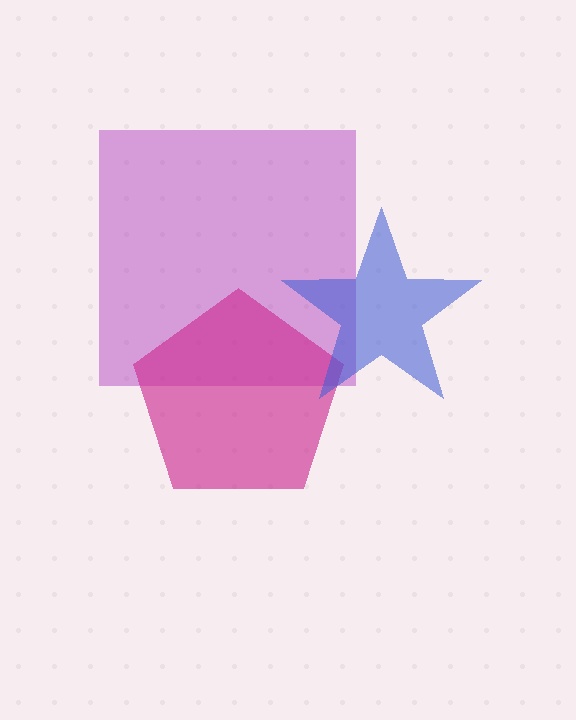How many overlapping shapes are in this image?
There are 3 overlapping shapes in the image.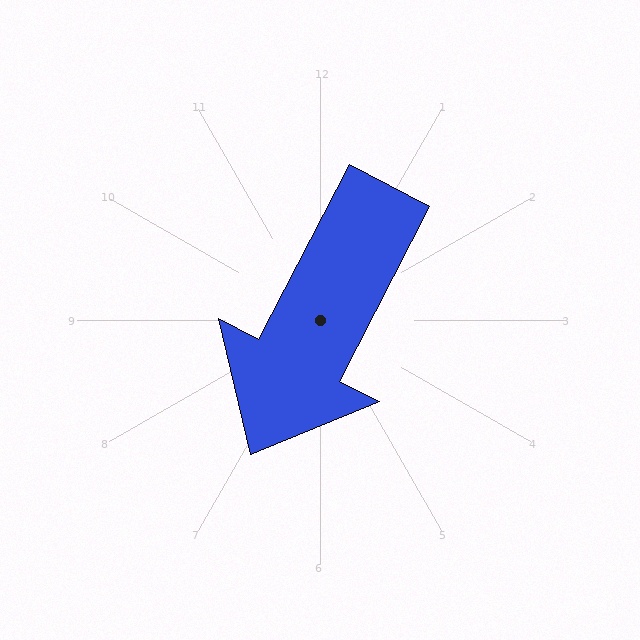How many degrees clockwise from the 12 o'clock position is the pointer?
Approximately 207 degrees.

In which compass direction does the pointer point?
Southwest.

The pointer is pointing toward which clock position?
Roughly 7 o'clock.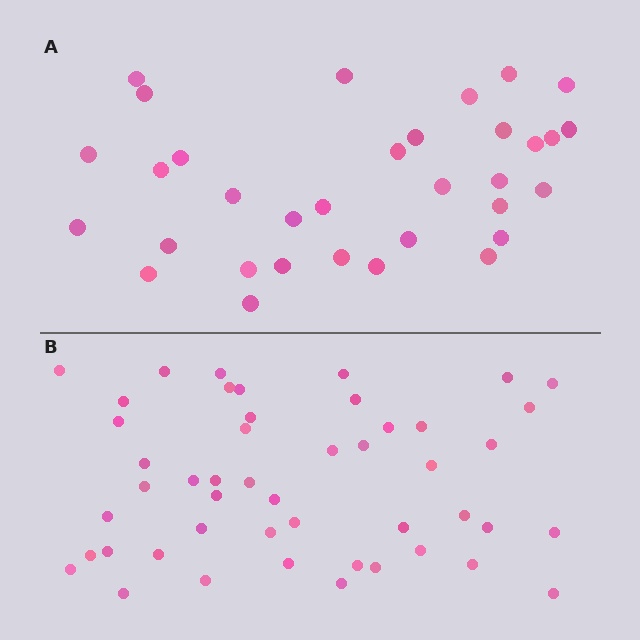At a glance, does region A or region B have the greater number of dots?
Region B (the bottom region) has more dots.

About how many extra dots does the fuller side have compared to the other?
Region B has approximately 15 more dots than region A.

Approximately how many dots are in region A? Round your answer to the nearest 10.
About 30 dots. (The exact count is 33, which rounds to 30.)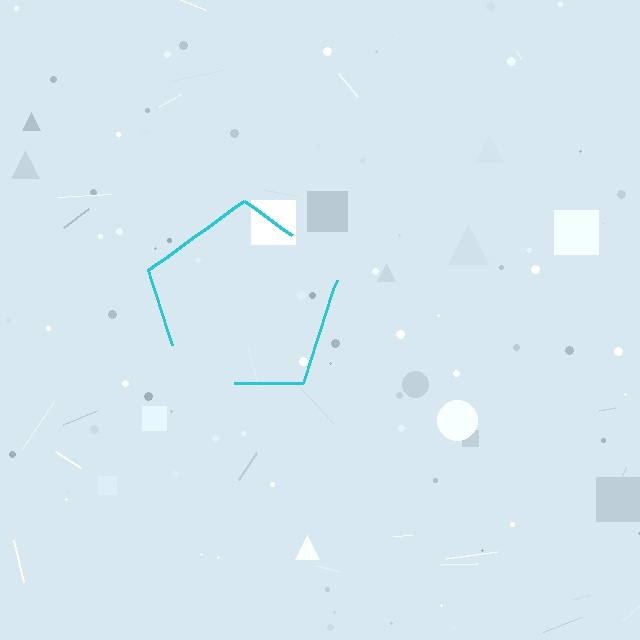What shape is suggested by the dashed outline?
The dashed outline suggests a pentagon.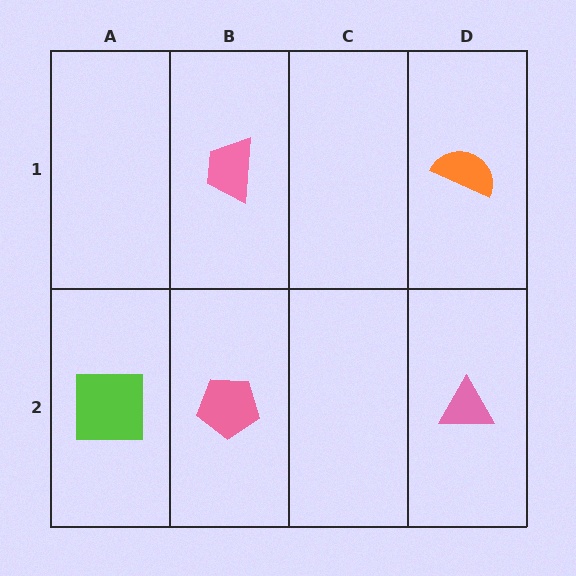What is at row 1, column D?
An orange semicircle.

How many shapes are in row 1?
2 shapes.